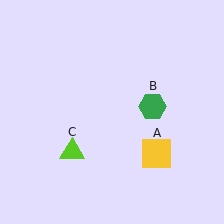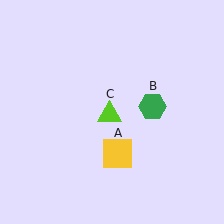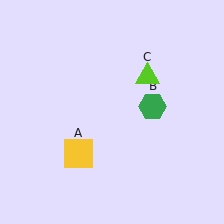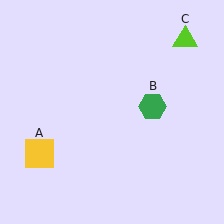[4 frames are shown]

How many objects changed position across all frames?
2 objects changed position: yellow square (object A), lime triangle (object C).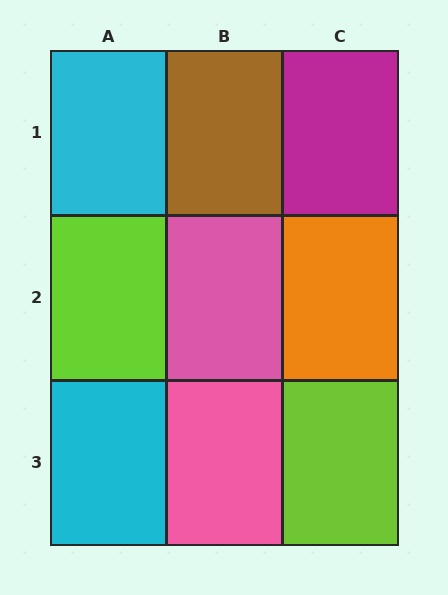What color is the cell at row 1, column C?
Magenta.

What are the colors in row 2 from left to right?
Lime, pink, orange.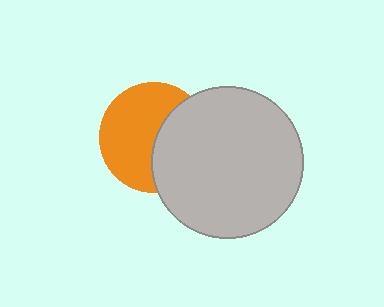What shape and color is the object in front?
The object in front is a light gray circle.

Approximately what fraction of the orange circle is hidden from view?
Roughly 41% of the orange circle is hidden behind the light gray circle.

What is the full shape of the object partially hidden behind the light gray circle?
The partially hidden object is an orange circle.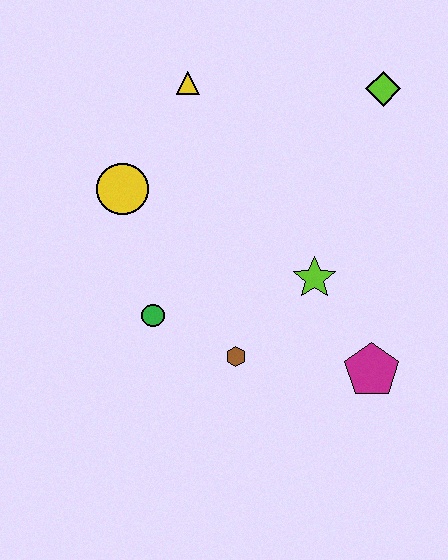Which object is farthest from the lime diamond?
The green circle is farthest from the lime diamond.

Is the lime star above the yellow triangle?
No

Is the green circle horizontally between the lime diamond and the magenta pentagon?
No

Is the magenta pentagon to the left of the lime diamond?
Yes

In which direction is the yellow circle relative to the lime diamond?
The yellow circle is to the left of the lime diamond.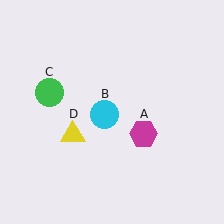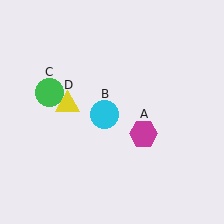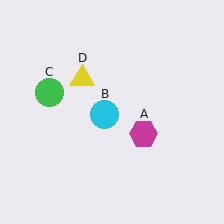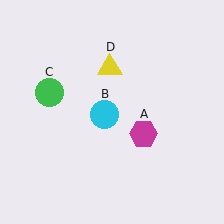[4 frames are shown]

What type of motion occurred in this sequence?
The yellow triangle (object D) rotated clockwise around the center of the scene.